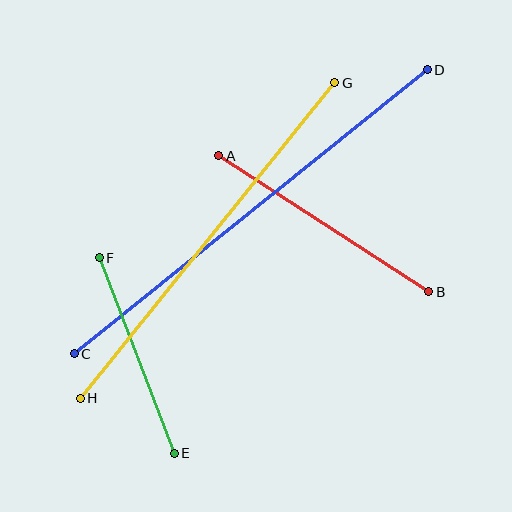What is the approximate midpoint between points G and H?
The midpoint is at approximately (207, 240) pixels.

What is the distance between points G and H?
The distance is approximately 406 pixels.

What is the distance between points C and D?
The distance is approximately 453 pixels.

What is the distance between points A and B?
The distance is approximately 250 pixels.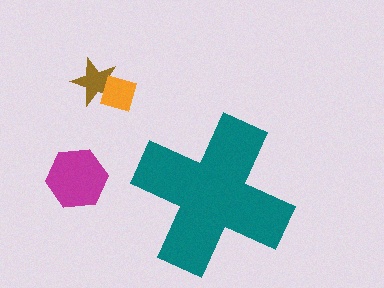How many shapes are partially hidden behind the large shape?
0 shapes are partially hidden.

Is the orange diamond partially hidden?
No, the orange diamond is fully visible.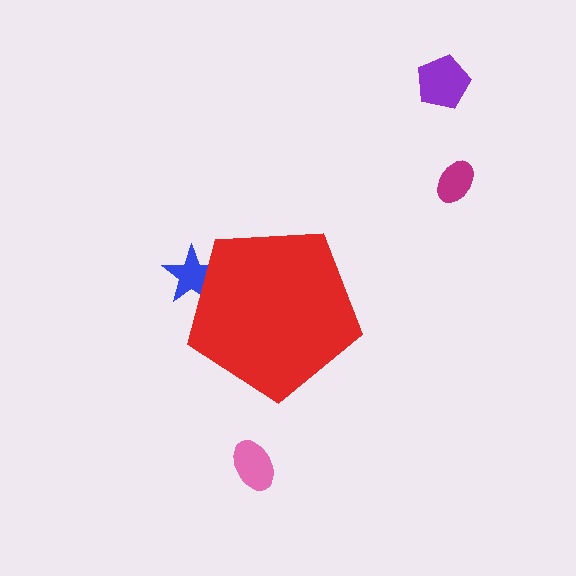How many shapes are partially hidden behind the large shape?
1 shape is partially hidden.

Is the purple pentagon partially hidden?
No, the purple pentagon is fully visible.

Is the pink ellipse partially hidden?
No, the pink ellipse is fully visible.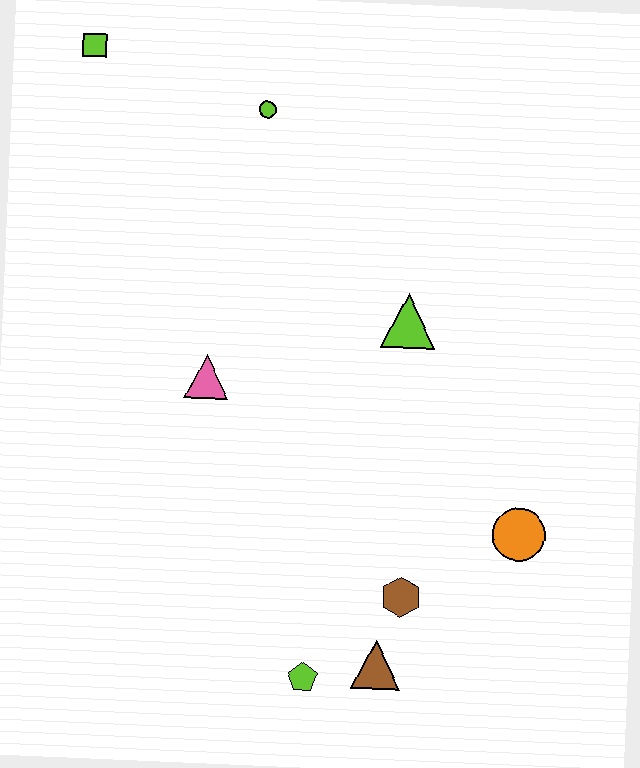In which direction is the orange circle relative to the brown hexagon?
The orange circle is to the right of the brown hexagon.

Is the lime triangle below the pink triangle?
No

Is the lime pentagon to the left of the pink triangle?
No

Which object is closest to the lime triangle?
The pink triangle is closest to the lime triangle.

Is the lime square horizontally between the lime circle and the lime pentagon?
No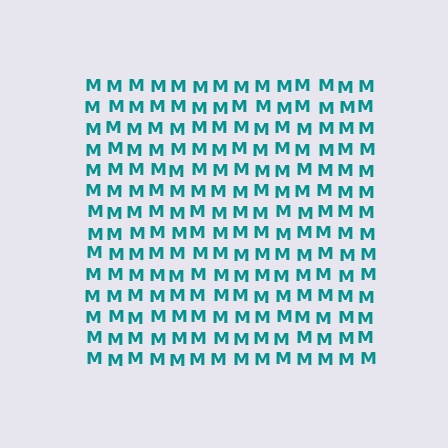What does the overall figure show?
The overall figure shows a square.